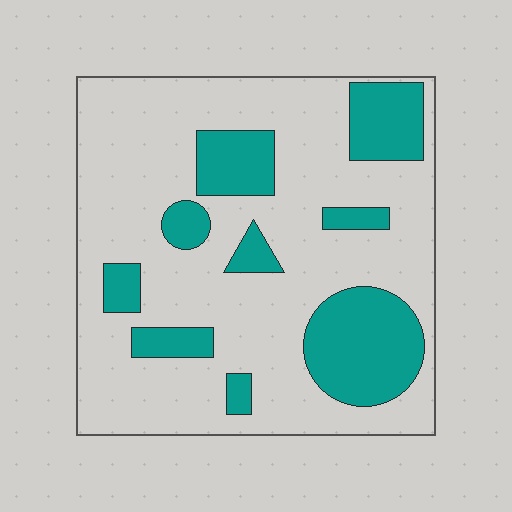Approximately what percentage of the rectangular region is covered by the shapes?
Approximately 25%.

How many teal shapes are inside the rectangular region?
9.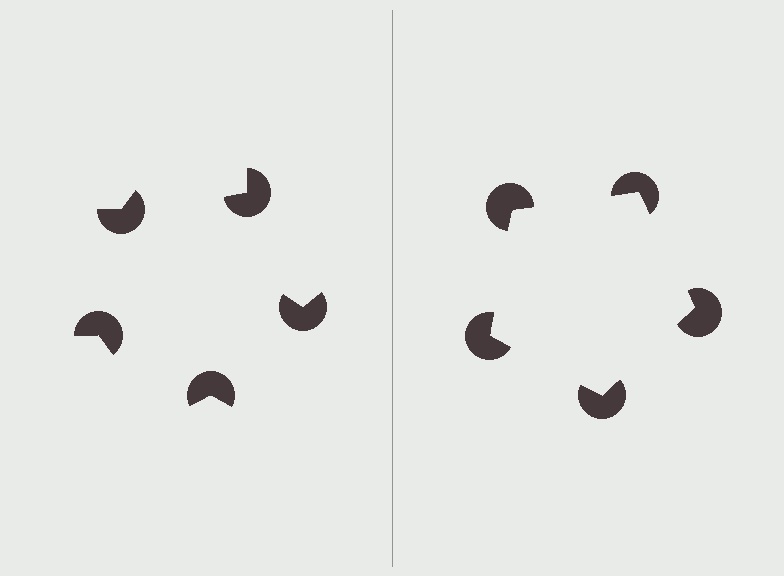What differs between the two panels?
The pac-man discs are positioned identically on both sides; only the wedge orientations differ. On the right they align to a pentagon; on the left they are misaligned.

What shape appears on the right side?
An illusory pentagon.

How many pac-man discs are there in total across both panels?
10 — 5 on each side.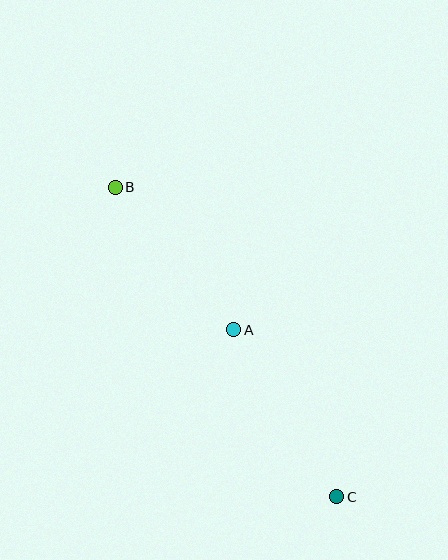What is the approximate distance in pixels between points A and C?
The distance between A and C is approximately 196 pixels.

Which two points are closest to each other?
Points A and B are closest to each other.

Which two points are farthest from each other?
Points B and C are farthest from each other.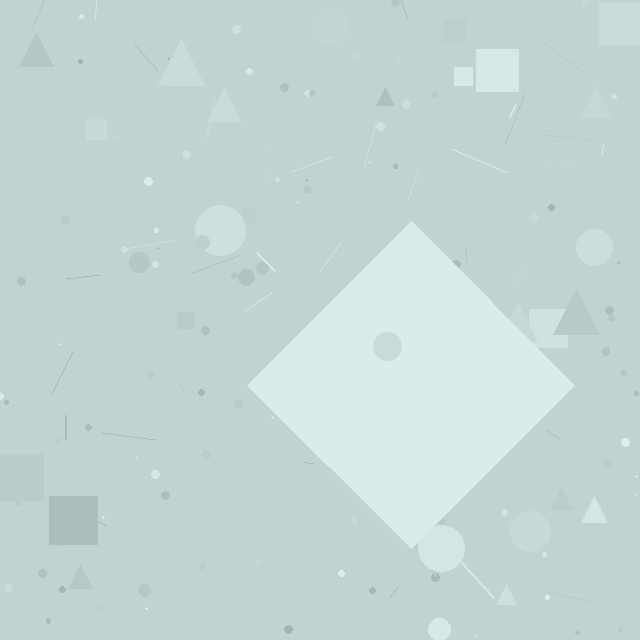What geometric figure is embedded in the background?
A diamond is embedded in the background.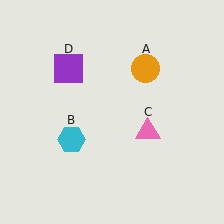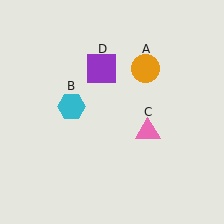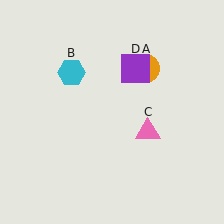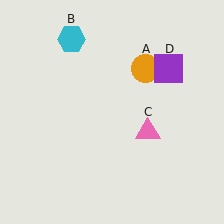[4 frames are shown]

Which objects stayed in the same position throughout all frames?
Orange circle (object A) and pink triangle (object C) remained stationary.